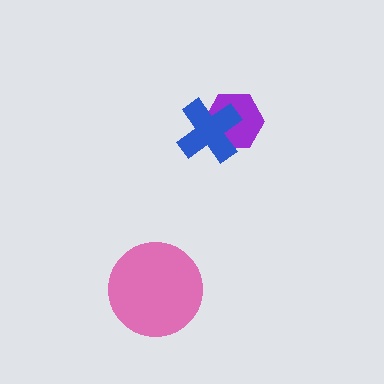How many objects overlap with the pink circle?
0 objects overlap with the pink circle.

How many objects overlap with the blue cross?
1 object overlaps with the blue cross.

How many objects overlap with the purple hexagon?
1 object overlaps with the purple hexagon.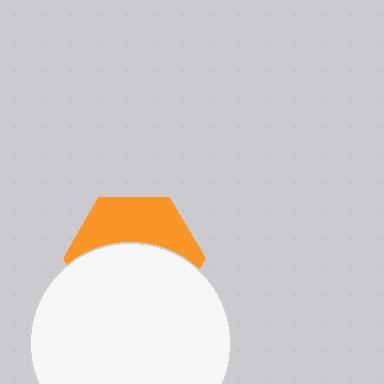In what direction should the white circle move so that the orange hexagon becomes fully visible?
The white circle should move down. That is the shortest direction to clear the overlap and leave the orange hexagon fully visible.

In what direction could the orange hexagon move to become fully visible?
The orange hexagon could move up. That would shift it out from behind the white circle entirely.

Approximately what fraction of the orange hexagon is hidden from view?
Roughly 59% of the orange hexagon is hidden behind the white circle.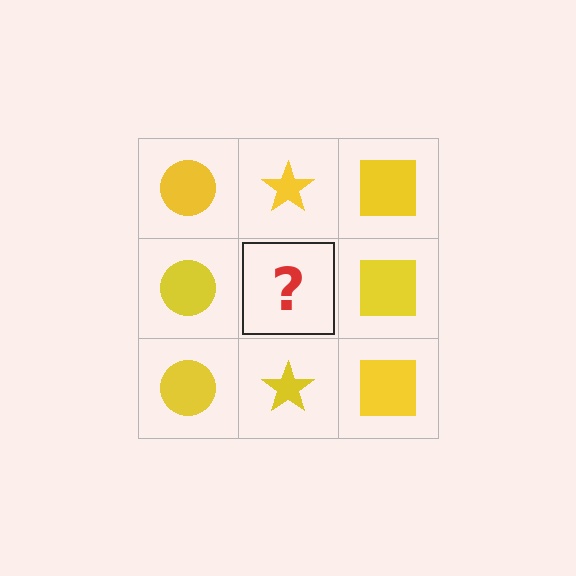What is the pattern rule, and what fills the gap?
The rule is that each column has a consistent shape. The gap should be filled with a yellow star.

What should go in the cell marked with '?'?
The missing cell should contain a yellow star.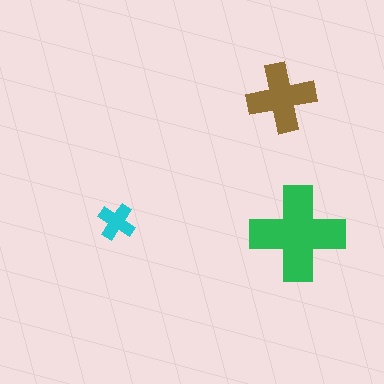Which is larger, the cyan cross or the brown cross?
The brown one.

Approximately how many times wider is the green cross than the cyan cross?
About 2.5 times wider.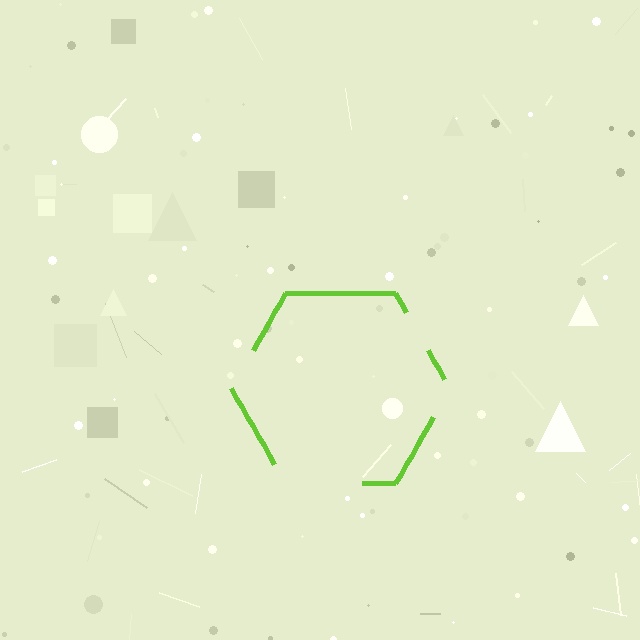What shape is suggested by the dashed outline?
The dashed outline suggests a hexagon.